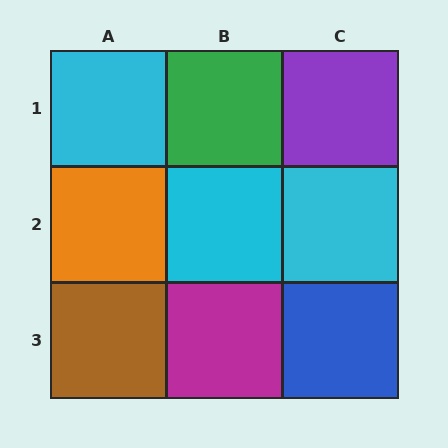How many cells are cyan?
3 cells are cyan.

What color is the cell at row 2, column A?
Orange.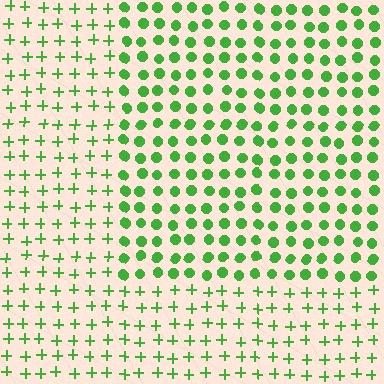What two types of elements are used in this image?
The image uses circles inside the rectangle region and plus signs outside it.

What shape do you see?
I see a rectangle.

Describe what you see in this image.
The image is filled with small green elements arranged in a uniform grid. A rectangle-shaped region contains circles, while the surrounding area contains plus signs. The boundary is defined purely by the change in element shape.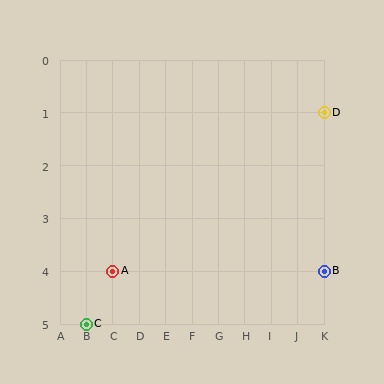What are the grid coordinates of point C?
Point C is at grid coordinates (B, 5).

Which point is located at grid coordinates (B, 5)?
Point C is at (B, 5).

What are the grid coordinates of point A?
Point A is at grid coordinates (C, 4).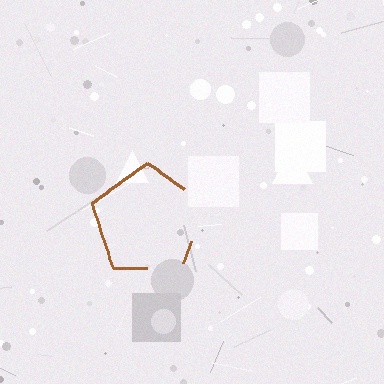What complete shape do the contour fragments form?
The contour fragments form a pentagon.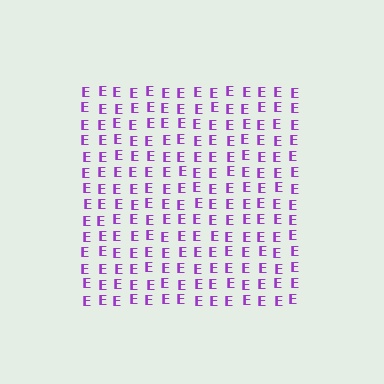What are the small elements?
The small elements are letter E's.